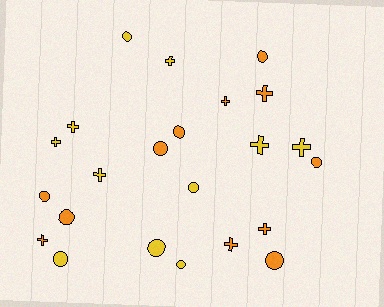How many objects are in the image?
There are 23 objects.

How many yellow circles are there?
There are 5 yellow circles.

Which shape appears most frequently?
Circle, with 12 objects.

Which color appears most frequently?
Orange, with 12 objects.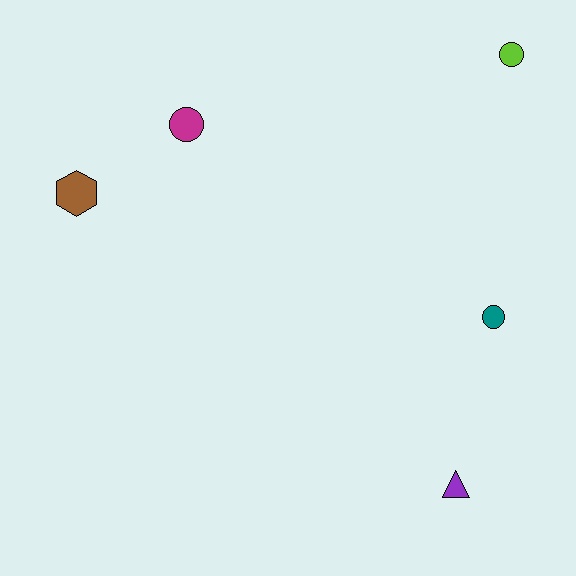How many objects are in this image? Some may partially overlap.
There are 5 objects.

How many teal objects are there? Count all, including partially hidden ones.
There is 1 teal object.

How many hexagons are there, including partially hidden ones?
There is 1 hexagon.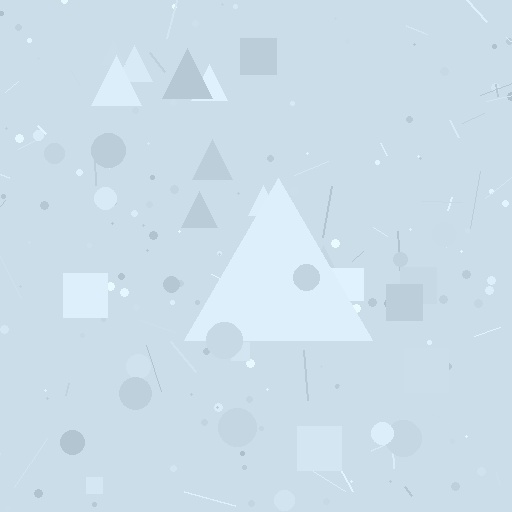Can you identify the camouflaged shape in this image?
The camouflaged shape is a triangle.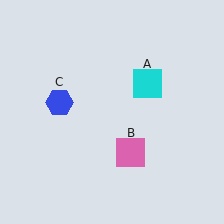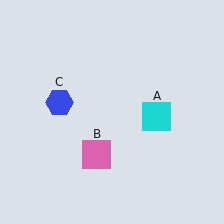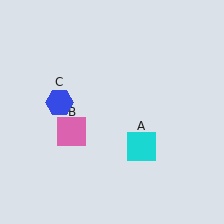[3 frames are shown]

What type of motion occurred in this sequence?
The cyan square (object A), pink square (object B) rotated clockwise around the center of the scene.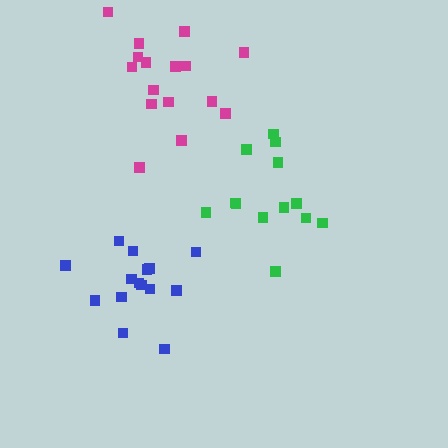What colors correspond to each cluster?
The clusters are colored: green, blue, magenta.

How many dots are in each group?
Group 1: 13 dots, Group 2: 15 dots, Group 3: 16 dots (44 total).